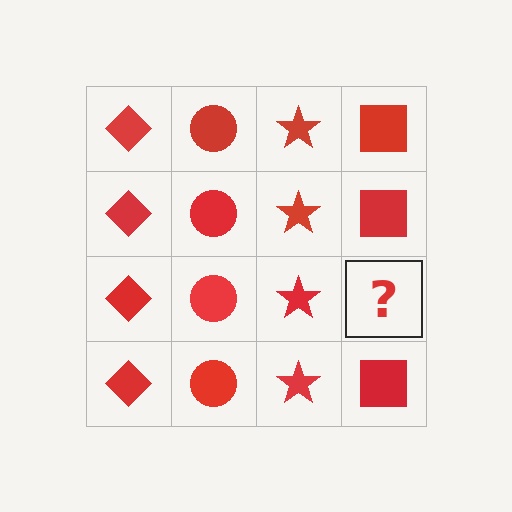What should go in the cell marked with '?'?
The missing cell should contain a red square.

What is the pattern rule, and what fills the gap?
The rule is that each column has a consistent shape. The gap should be filled with a red square.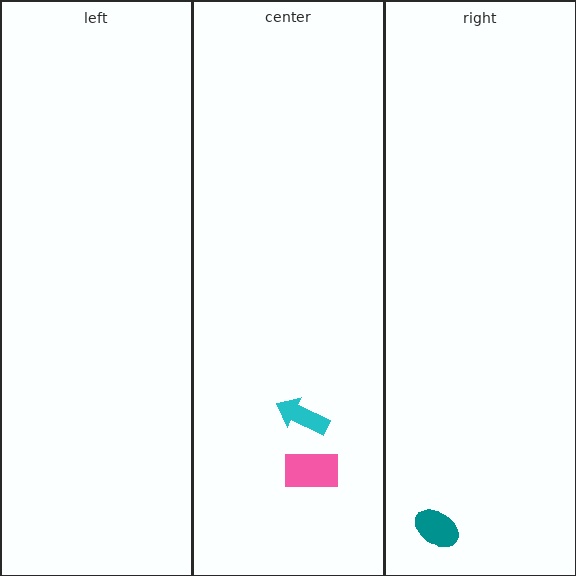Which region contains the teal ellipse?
The right region.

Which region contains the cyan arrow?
The center region.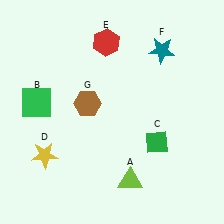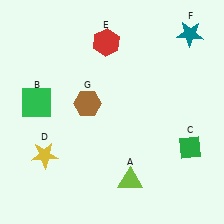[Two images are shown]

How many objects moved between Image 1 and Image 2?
2 objects moved between the two images.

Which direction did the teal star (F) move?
The teal star (F) moved right.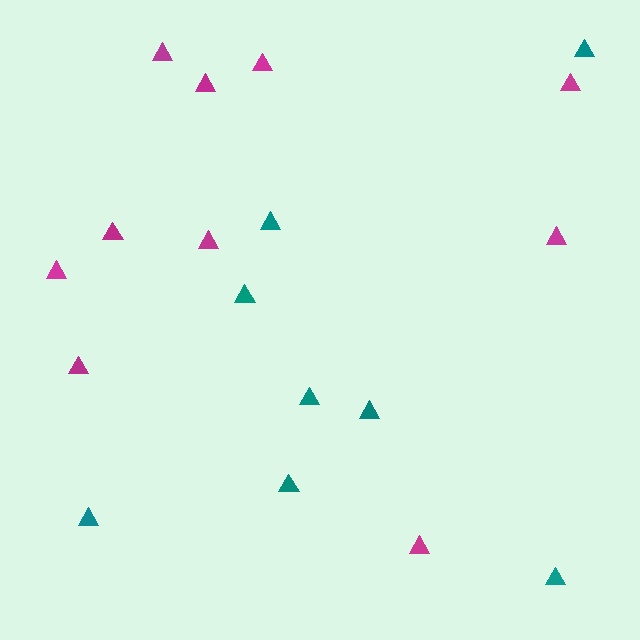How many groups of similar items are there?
There are 2 groups: one group of magenta triangles (10) and one group of teal triangles (8).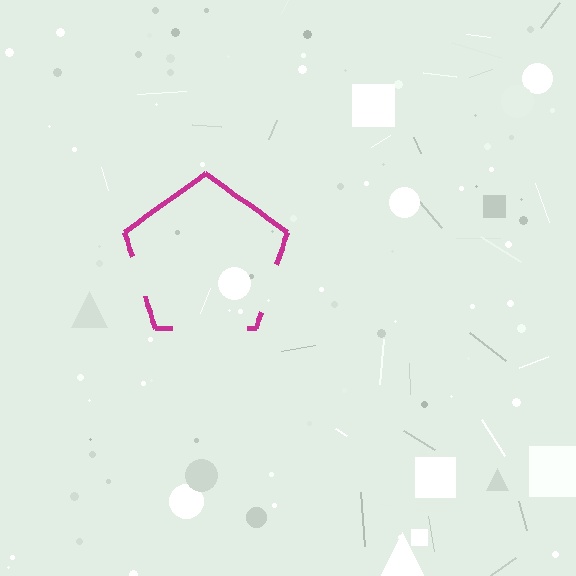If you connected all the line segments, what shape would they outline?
They would outline a pentagon.